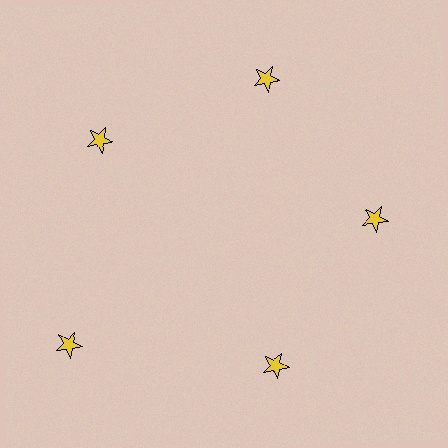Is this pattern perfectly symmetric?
No. The 5 yellow stars are arranged in a ring, but one element near the 8 o'clock position is pushed outward from the center, breaking the 5-fold rotational symmetry.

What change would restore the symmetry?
The symmetry would be restored by moving it inward, back onto the ring so that all 5 stars sit at equal angles and equal distance from the center.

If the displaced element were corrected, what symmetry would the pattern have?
It would have 5-fold rotational symmetry — the pattern would map onto itself every 72 degrees.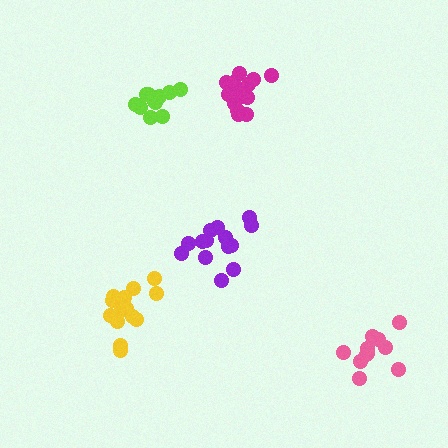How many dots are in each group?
Group 1: 14 dots, Group 2: 15 dots, Group 3: 13 dots, Group 4: 15 dots, Group 5: 11 dots (68 total).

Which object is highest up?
The magenta cluster is topmost.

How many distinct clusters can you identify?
There are 5 distinct clusters.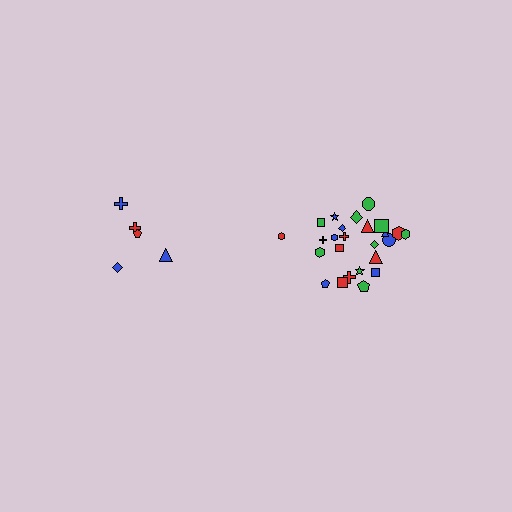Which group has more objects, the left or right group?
The right group.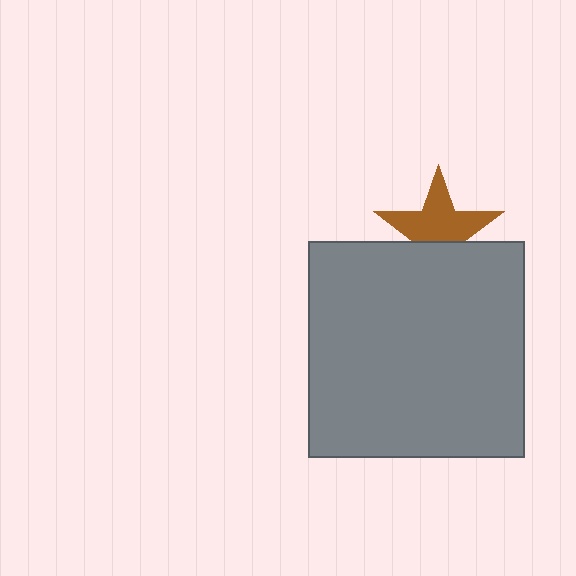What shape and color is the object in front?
The object in front is a gray square.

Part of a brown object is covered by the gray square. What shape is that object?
It is a star.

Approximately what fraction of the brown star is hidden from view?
Roughly 36% of the brown star is hidden behind the gray square.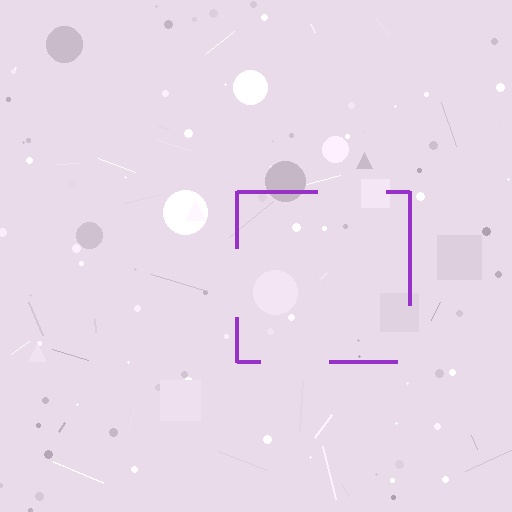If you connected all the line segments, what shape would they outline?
They would outline a square.